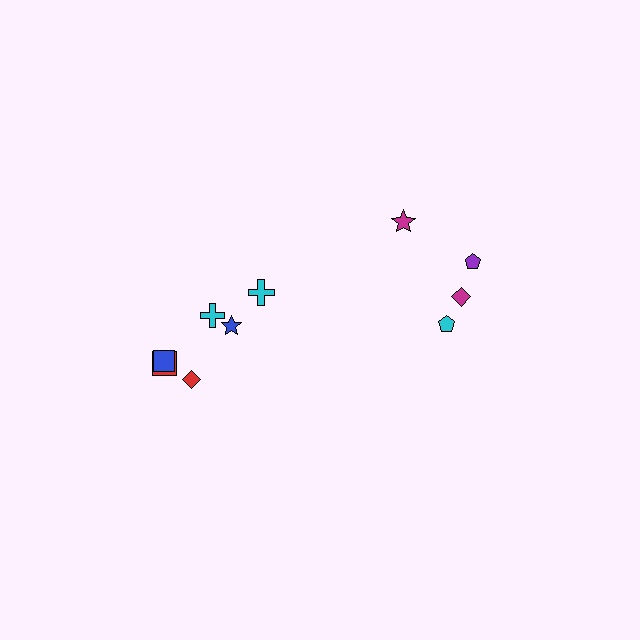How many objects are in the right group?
There are 4 objects.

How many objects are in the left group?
There are 6 objects.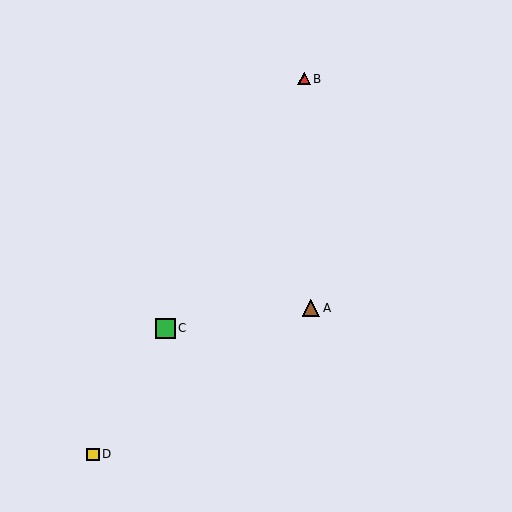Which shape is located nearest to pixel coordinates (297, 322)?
The brown triangle (labeled A) at (311, 308) is nearest to that location.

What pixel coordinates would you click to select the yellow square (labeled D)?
Click at (93, 454) to select the yellow square D.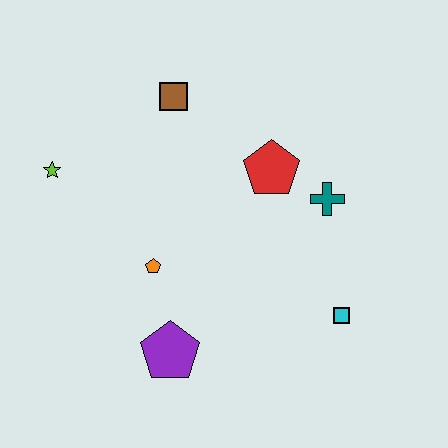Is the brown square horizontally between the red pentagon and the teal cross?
No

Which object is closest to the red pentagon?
The teal cross is closest to the red pentagon.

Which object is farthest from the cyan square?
The lime star is farthest from the cyan square.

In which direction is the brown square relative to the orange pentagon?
The brown square is above the orange pentagon.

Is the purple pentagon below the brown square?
Yes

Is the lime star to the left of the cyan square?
Yes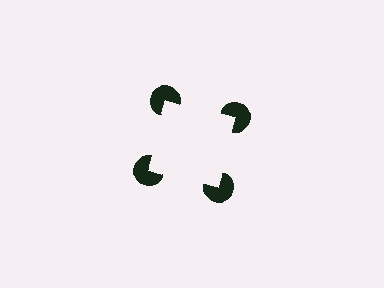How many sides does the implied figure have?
4 sides.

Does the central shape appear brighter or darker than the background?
It typically appears slightly brighter than the background, even though no actual brightness change is drawn.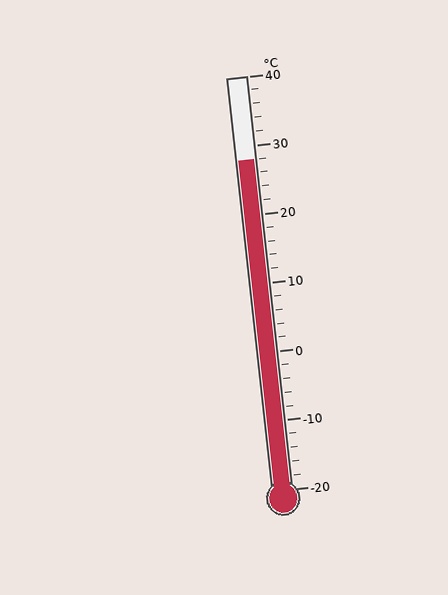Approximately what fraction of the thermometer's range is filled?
The thermometer is filled to approximately 80% of its range.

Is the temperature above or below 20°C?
The temperature is above 20°C.